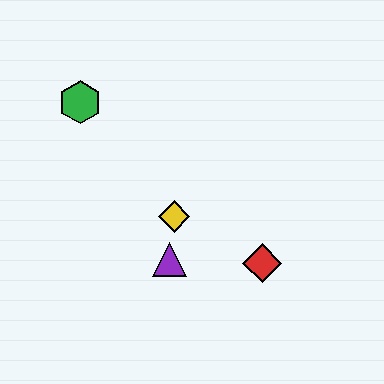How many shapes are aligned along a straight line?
3 shapes (the blue hexagon, the green hexagon, the yellow diamond) are aligned along a straight line.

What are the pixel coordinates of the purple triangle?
The purple triangle is at (169, 259).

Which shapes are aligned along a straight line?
The blue hexagon, the green hexagon, the yellow diamond are aligned along a straight line.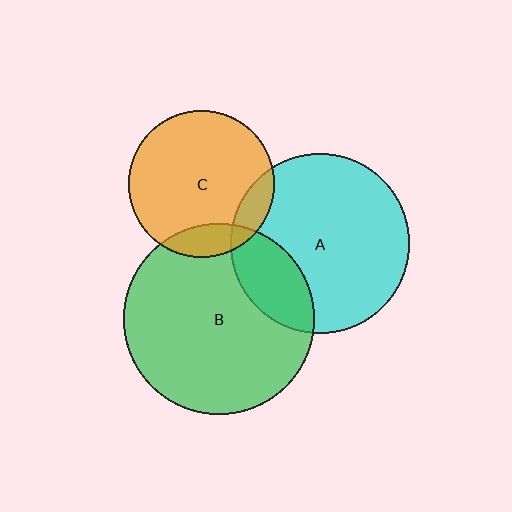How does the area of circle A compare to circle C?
Approximately 1.5 times.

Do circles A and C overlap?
Yes.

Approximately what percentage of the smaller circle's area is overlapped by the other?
Approximately 10%.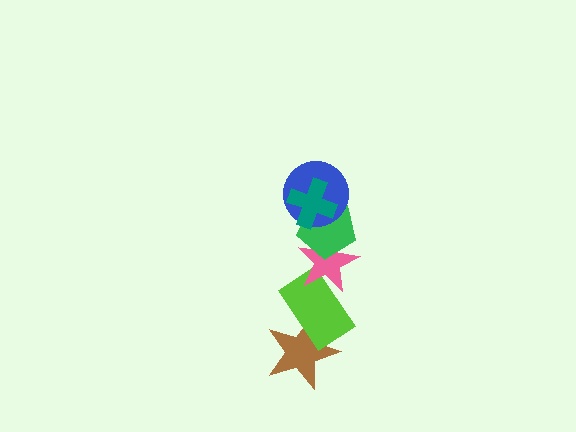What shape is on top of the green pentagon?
The blue circle is on top of the green pentagon.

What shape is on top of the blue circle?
The teal cross is on top of the blue circle.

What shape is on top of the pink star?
The green pentagon is on top of the pink star.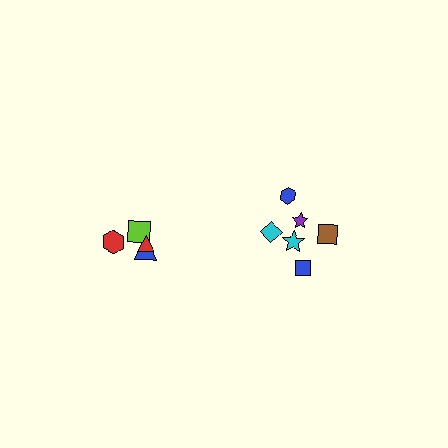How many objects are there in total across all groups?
There are 10 objects.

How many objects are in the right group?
There are 6 objects.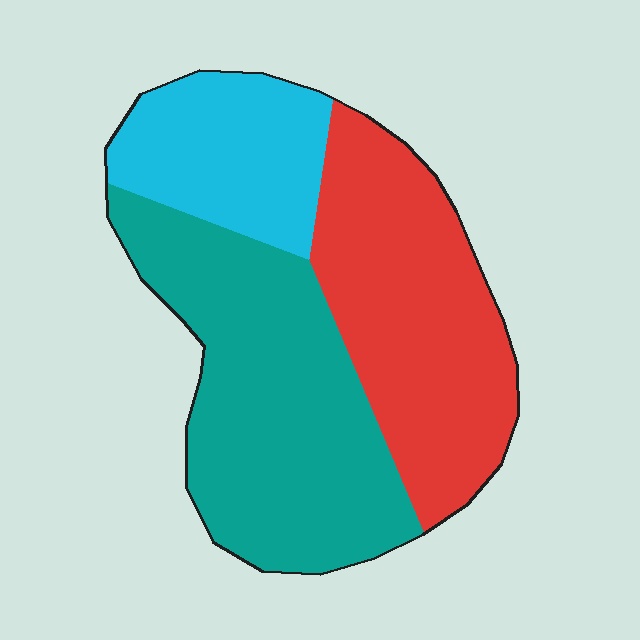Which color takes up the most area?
Teal, at roughly 45%.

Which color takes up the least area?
Cyan, at roughly 20%.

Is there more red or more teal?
Teal.